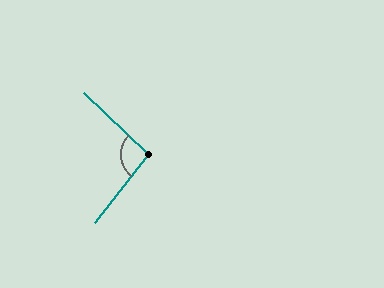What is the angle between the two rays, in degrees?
Approximately 96 degrees.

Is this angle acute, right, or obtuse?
It is obtuse.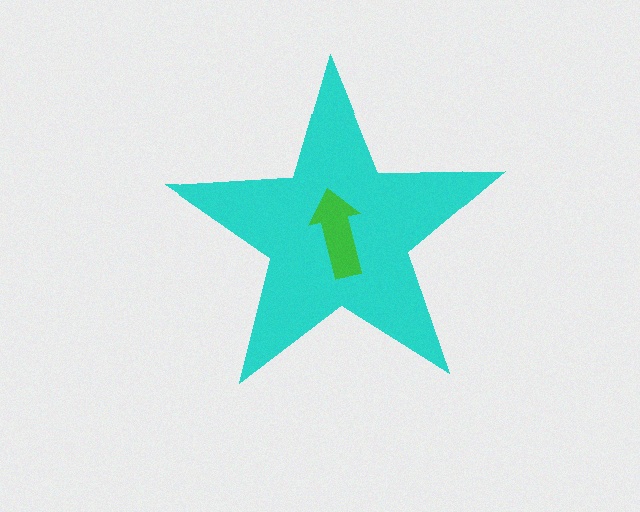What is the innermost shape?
The green arrow.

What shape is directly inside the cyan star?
The green arrow.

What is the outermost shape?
The cyan star.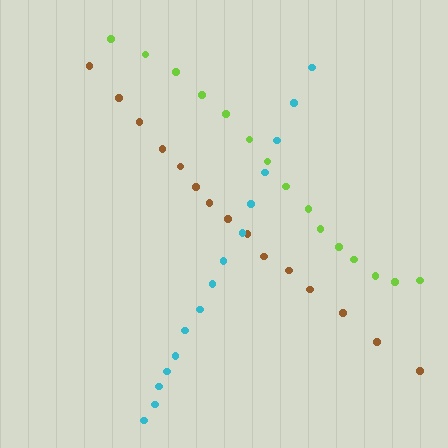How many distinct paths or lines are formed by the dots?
There are 3 distinct paths.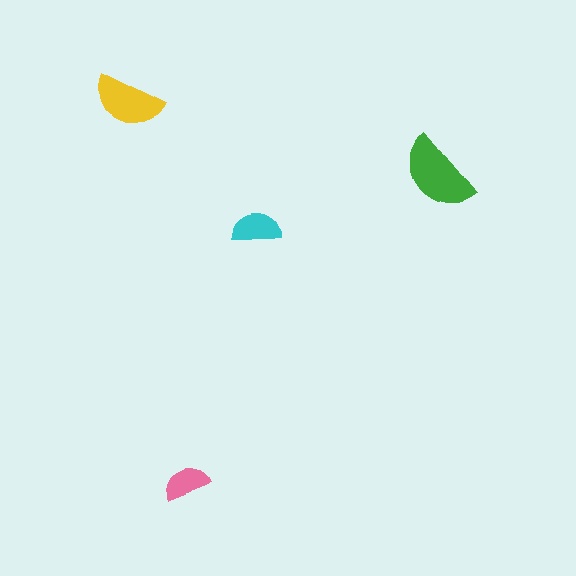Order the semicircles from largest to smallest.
the green one, the yellow one, the cyan one, the pink one.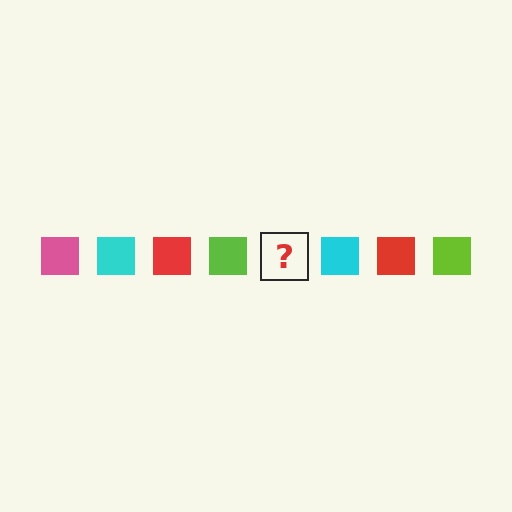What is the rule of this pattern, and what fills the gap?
The rule is that the pattern cycles through pink, cyan, red, lime squares. The gap should be filled with a pink square.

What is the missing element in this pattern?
The missing element is a pink square.